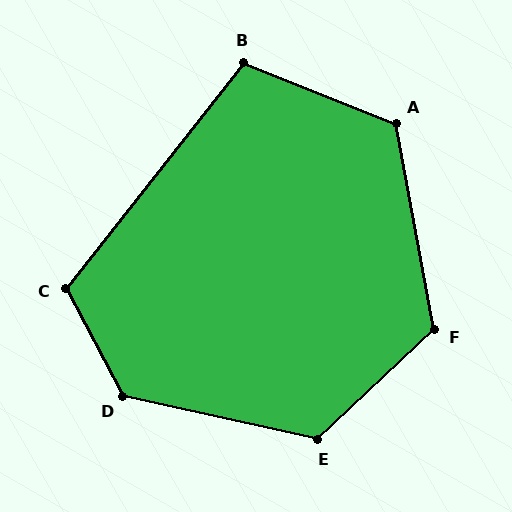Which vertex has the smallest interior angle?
B, at approximately 107 degrees.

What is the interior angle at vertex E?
Approximately 124 degrees (obtuse).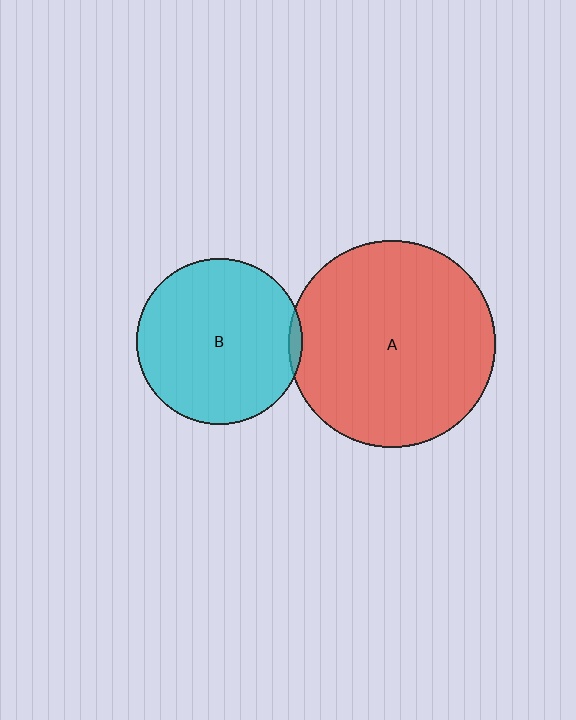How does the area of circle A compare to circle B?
Approximately 1.5 times.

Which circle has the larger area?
Circle A (red).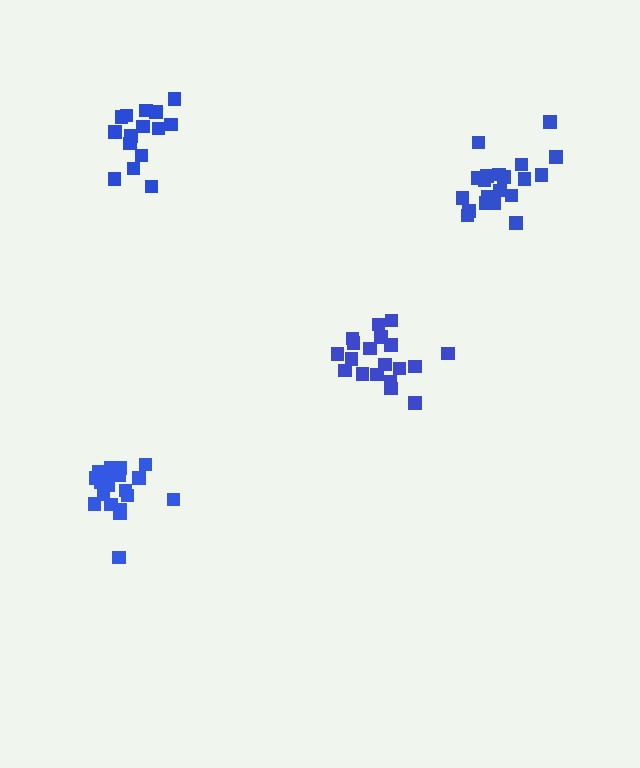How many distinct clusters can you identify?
There are 4 distinct clusters.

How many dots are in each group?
Group 1: 20 dots, Group 2: 19 dots, Group 3: 20 dots, Group 4: 15 dots (74 total).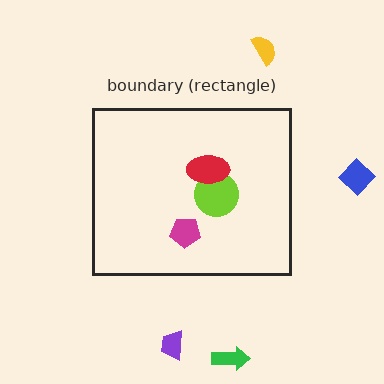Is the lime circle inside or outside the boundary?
Inside.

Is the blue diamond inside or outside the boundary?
Outside.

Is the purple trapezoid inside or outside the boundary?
Outside.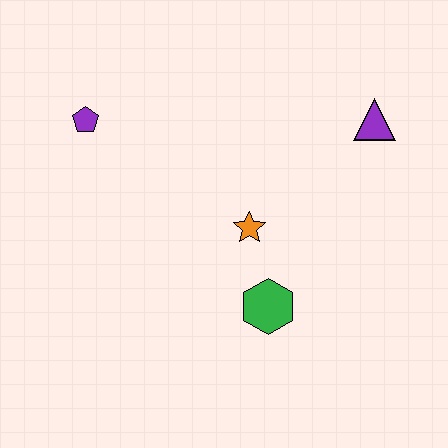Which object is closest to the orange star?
The green hexagon is closest to the orange star.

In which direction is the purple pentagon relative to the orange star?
The purple pentagon is to the left of the orange star.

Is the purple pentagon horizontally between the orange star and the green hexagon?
No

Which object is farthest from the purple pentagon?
The purple triangle is farthest from the purple pentagon.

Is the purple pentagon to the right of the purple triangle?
No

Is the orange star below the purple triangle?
Yes